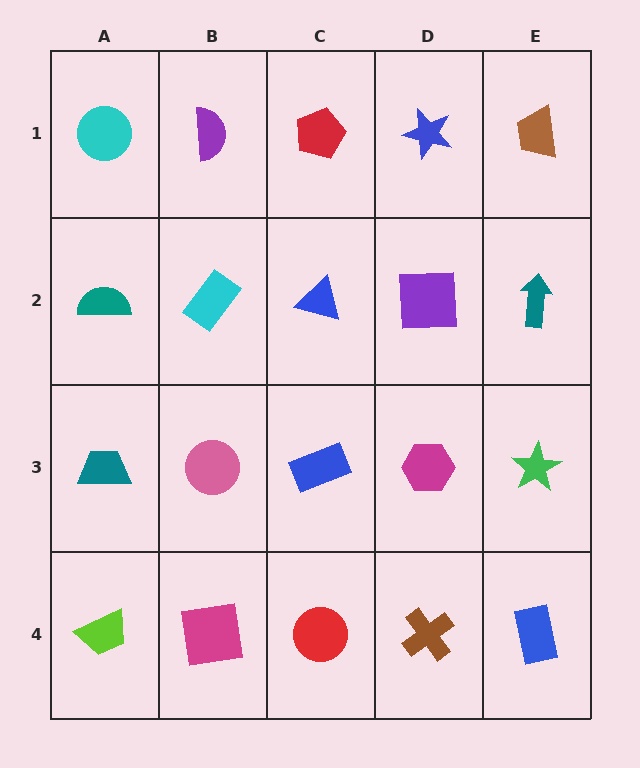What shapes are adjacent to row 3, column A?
A teal semicircle (row 2, column A), a lime trapezoid (row 4, column A), a pink circle (row 3, column B).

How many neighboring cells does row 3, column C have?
4.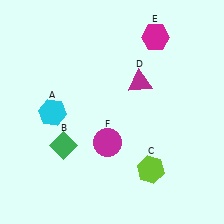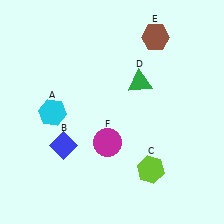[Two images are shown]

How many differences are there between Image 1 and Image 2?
There are 3 differences between the two images.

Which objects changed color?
B changed from green to blue. D changed from magenta to green. E changed from magenta to brown.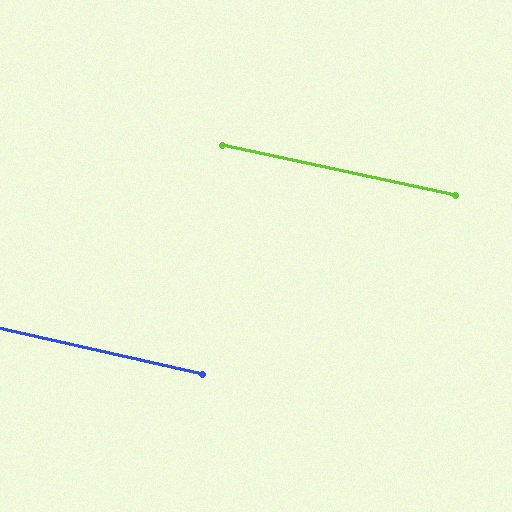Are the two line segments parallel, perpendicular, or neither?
Parallel — their directions differ by only 0.7°.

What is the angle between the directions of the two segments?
Approximately 1 degree.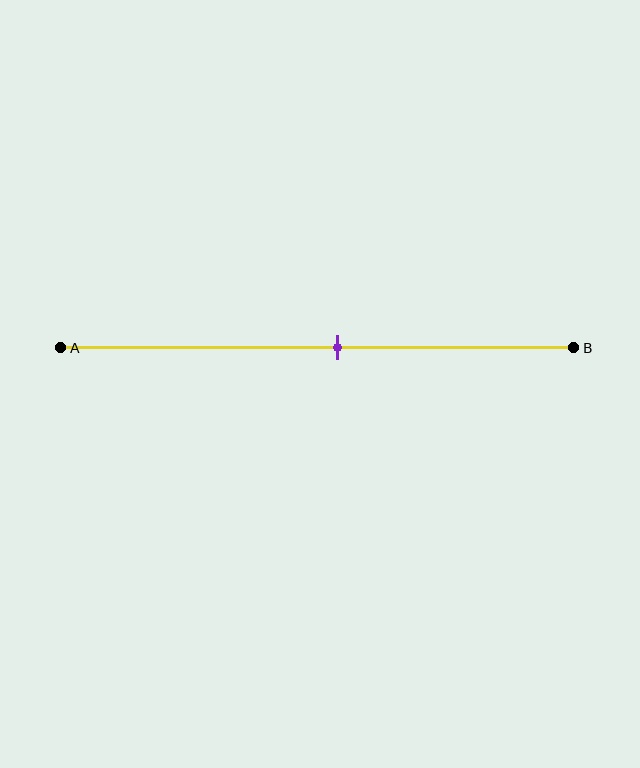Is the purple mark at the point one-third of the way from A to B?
No, the mark is at about 55% from A, not at the 33% one-third point.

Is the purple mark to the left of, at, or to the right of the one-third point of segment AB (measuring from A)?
The purple mark is to the right of the one-third point of segment AB.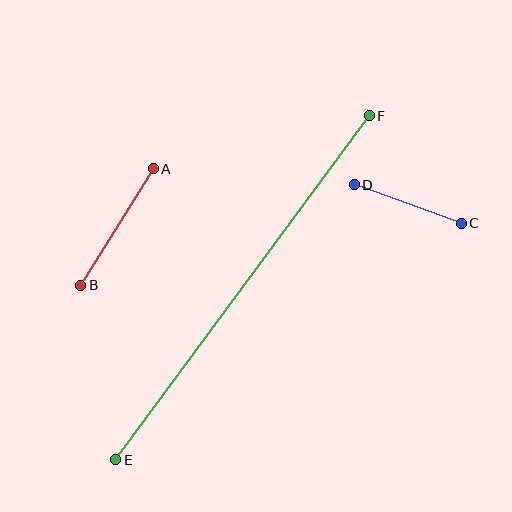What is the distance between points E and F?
The distance is approximately 427 pixels.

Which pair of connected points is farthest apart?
Points E and F are farthest apart.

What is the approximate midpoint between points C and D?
The midpoint is at approximately (408, 204) pixels.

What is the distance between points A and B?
The distance is approximately 137 pixels.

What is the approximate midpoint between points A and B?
The midpoint is at approximately (117, 227) pixels.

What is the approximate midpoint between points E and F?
The midpoint is at approximately (243, 288) pixels.